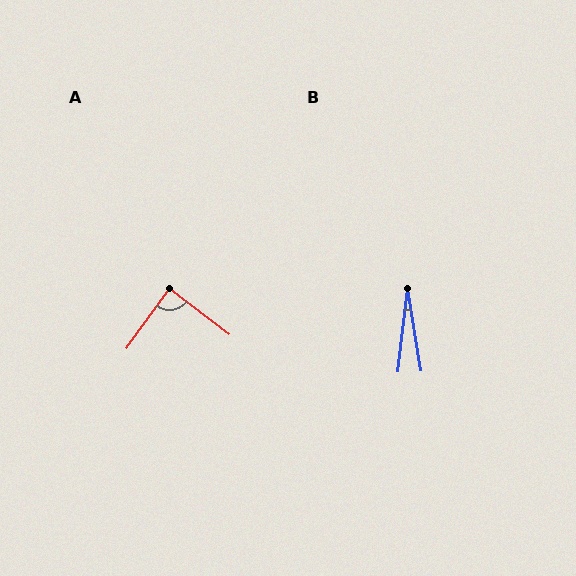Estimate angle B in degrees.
Approximately 16 degrees.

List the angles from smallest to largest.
B (16°), A (88°).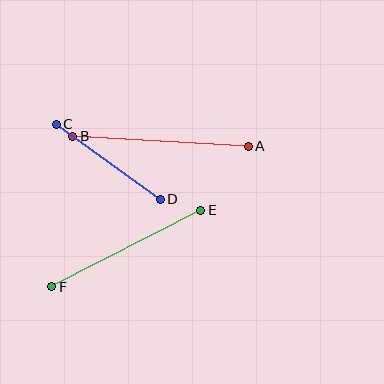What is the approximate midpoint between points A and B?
The midpoint is at approximately (160, 141) pixels.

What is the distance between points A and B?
The distance is approximately 176 pixels.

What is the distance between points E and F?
The distance is approximately 167 pixels.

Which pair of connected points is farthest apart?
Points A and B are farthest apart.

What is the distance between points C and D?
The distance is approximately 128 pixels.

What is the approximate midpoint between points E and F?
The midpoint is at approximately (126, 249) pixels.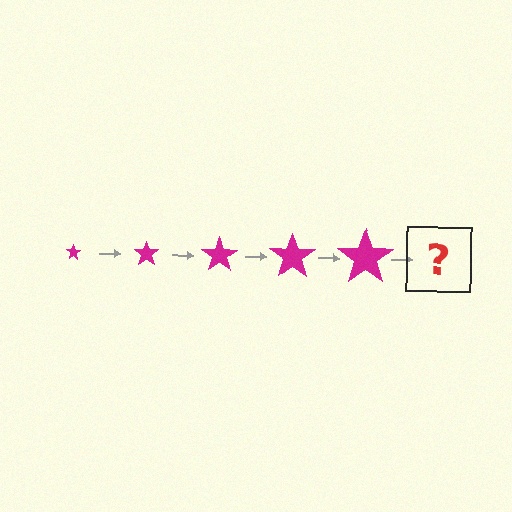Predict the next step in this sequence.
The next step is a magenta star, larger than the previous one.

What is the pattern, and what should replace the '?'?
The pattern is that the star gets progressively larger each step. The '?' should be a magenta star, larger than the previous one.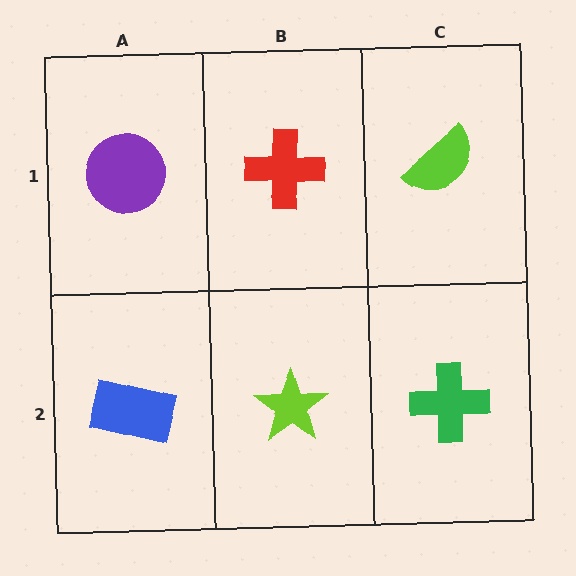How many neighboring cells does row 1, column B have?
3.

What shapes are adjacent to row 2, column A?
A purple circle (row 1, column A), a lime star (row 2, column B).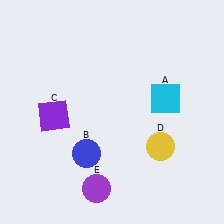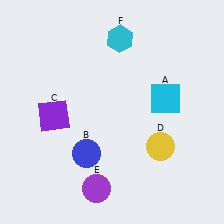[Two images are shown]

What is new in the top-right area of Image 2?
A cyan hexagon (F) was added in the top-right area of Image 2.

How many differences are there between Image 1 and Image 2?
There is 1 difference between the two images.